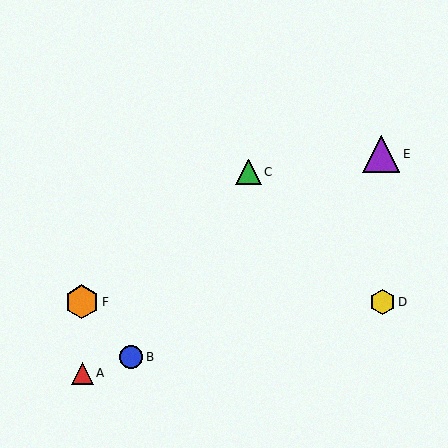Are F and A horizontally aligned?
No, F is at y≈302 and A is at y≈373.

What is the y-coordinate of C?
Object C is at y≈172.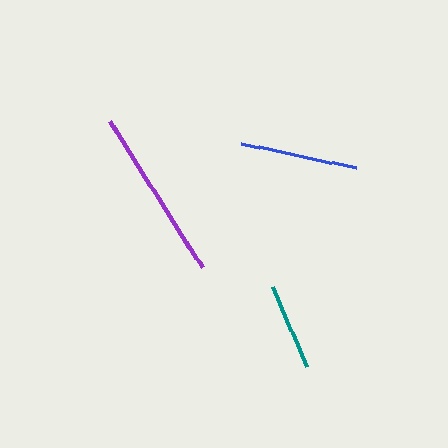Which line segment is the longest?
The purple line is the longest at approximately 174 pixels.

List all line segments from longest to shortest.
From longest to shortest: purple, blue, teal.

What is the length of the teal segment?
The teal segment is approximately 86 pixels long.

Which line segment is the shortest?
The teal line is the shortest at approximately 86 pixels.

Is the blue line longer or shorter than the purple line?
The purple line is longer than the blue line.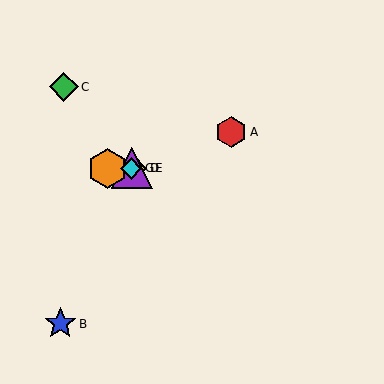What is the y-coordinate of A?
Object A is at y≈132.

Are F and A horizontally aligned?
No, F is at y≈168 and A is at y≈132.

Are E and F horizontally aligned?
Yes, both are at y≈168.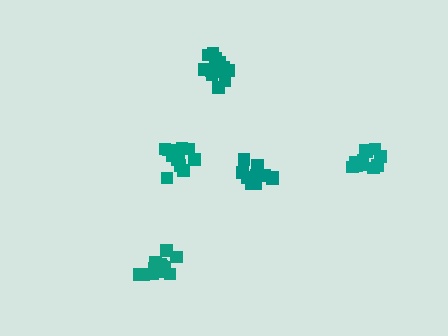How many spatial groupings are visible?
There are 5 spatial groupings.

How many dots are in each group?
Group 1: 11 dots, Group 2: 17 dots, Group 3: 12 dots, Group 4: 15 dots, Group 5: 13 dots (68 total).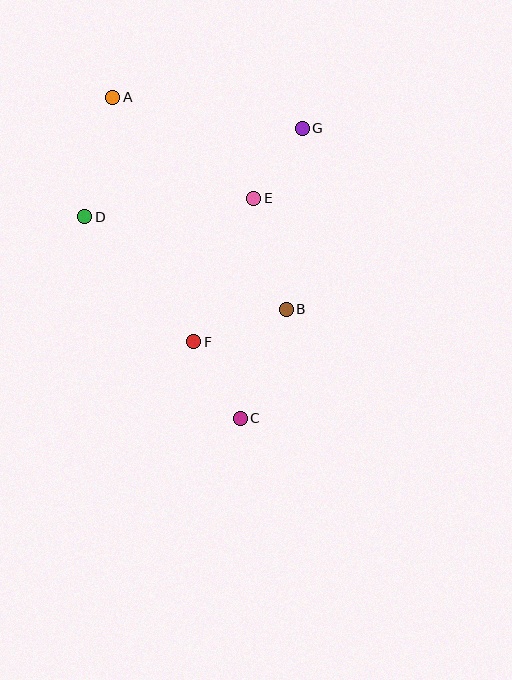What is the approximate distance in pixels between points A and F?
The distance between A and F is approximately 257 pixels.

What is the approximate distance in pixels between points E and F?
The distance between E and F is approximately 156 pixels.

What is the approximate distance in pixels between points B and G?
The distance between B and G is approximately 182 pixels.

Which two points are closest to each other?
Points E and G are closest to each other.